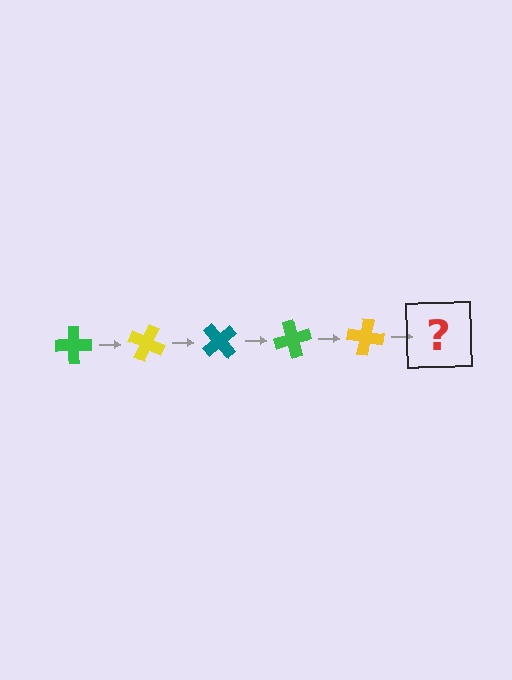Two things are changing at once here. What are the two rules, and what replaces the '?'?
The two rules are that it rotates 25 degrees each step and the color cycles through green, yellow, and teal. The '?' should be a teal cross, rotated 125 degrees from the start.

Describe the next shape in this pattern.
It should be a teal cross, rotated 125 degrees from the start.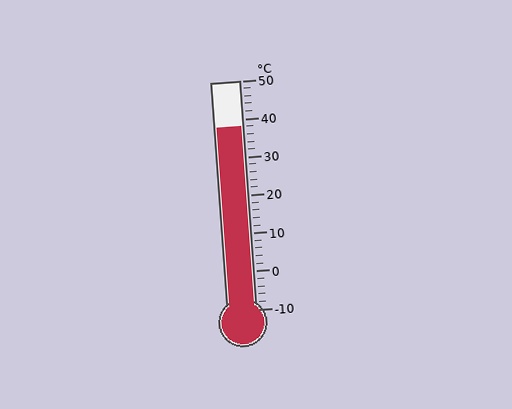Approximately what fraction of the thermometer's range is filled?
The thermometer is filled to approximately 80% of its range.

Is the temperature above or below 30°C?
The temperature is above 30°C.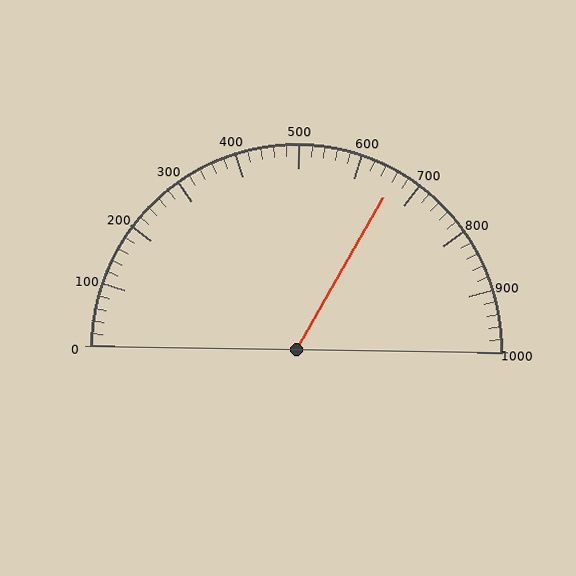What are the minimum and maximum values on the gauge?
The gauge ranges from 0 to 1000.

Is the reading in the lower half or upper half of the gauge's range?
The reading is in the upper half of the range (0 to 1000).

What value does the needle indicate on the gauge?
The needle indicates approximately 660.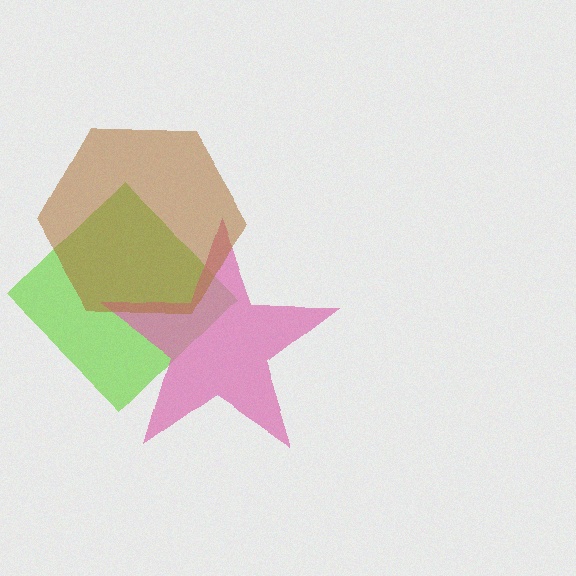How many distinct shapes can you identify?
There are 3 distinct shapes: a lime diamond, a pink star, a brown hexagon.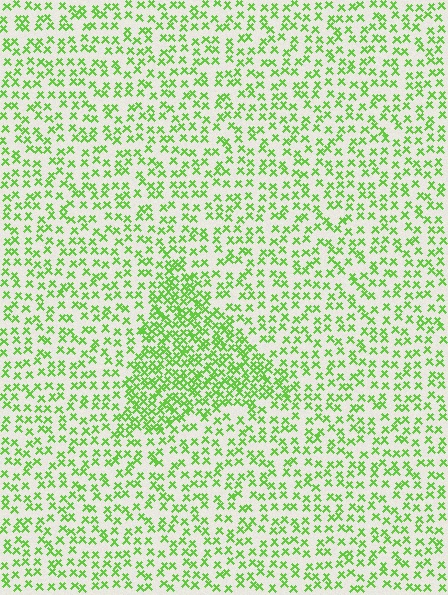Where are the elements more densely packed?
The elements are more densely packed inside the triangle boundary.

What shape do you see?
I see a triangle.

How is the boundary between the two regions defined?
The boundary is defined by a change in element density (approximately 2.0x ratio). All elements are the same color, size, and shape.